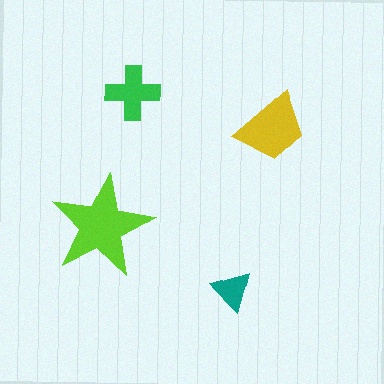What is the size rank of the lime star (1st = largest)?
1st.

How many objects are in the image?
There are 4 objects in the image.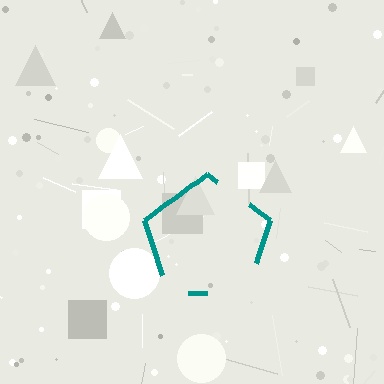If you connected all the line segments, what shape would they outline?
They would outline a pentagon.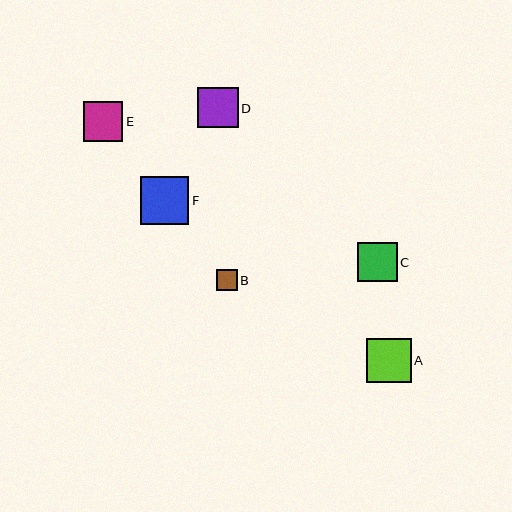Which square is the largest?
Square F is the largest with a size of approximately 49 pixels.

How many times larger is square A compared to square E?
Square A is approximately 1.1 times the size of square E.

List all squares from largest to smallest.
From largest to smallest: F, A, D, E, C, B.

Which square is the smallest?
Square B is the smallest with a size of approximately 20 pixels.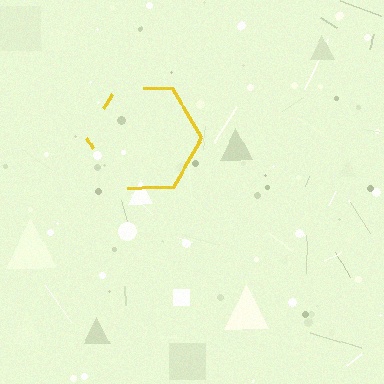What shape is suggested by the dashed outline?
The dashed outline suggests a hexagon.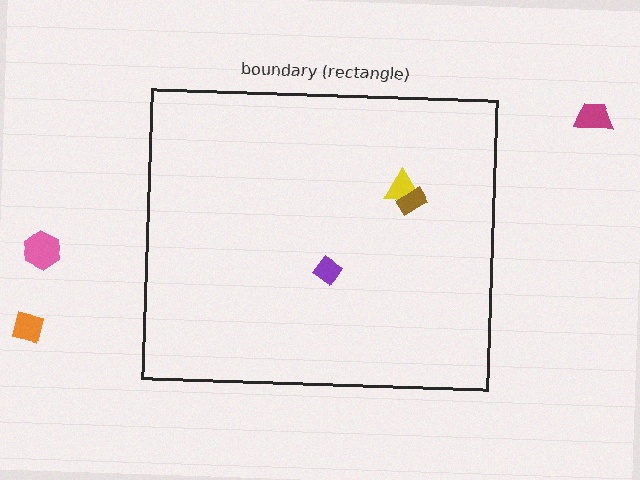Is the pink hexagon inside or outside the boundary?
Outside.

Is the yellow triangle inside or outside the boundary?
Inside.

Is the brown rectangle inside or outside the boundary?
Inside.